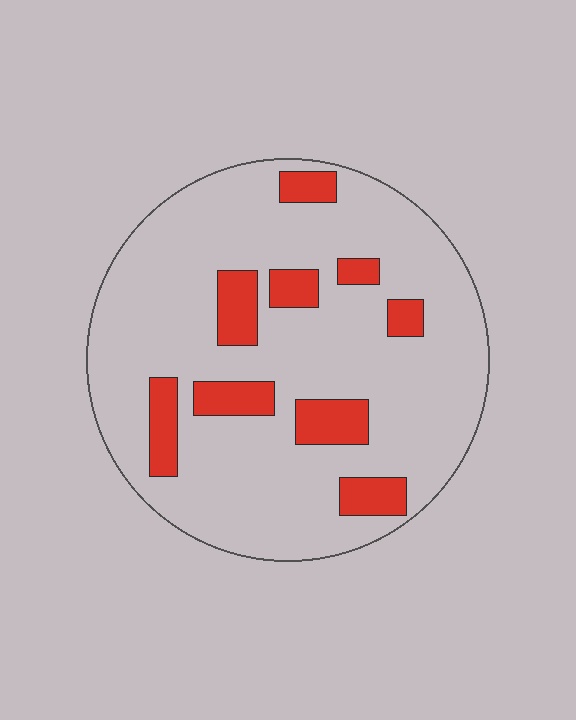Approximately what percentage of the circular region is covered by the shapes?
Approximately 15%.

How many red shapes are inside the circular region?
9.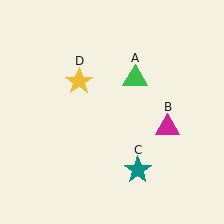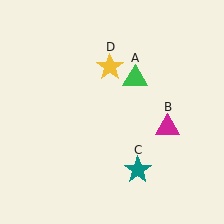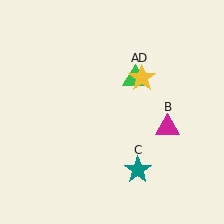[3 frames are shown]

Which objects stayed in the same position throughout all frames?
Green triangle (object A) and magenta triangle (object B) and teal star (object C) remained stationary.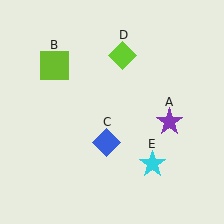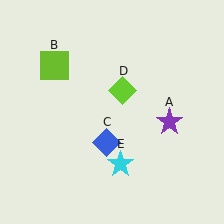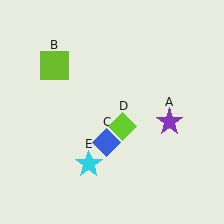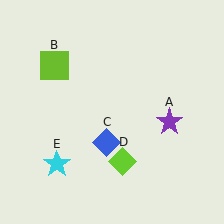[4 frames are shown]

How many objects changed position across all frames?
2 objects changed position: lime diamond (object D), cyan star (object E).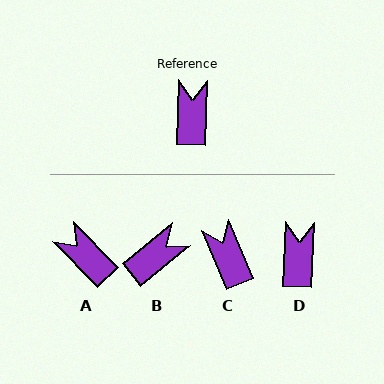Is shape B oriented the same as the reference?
No, it is off by about 48 degrees.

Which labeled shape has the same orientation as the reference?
D.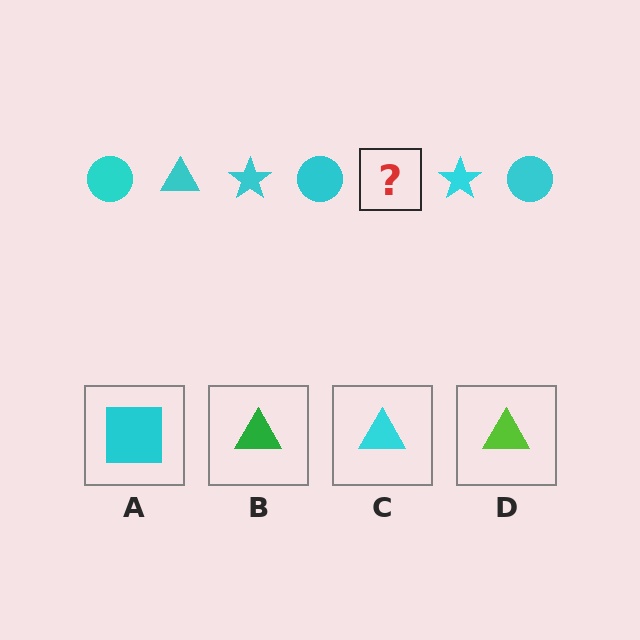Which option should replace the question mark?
Option C.